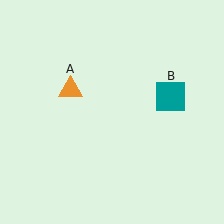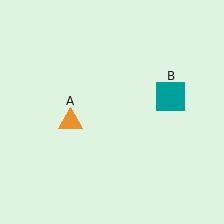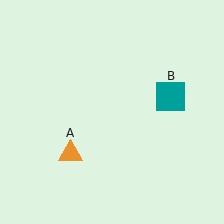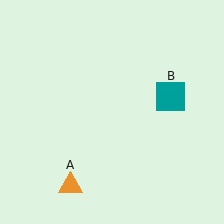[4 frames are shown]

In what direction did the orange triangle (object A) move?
The orange triangle (object A) moved down.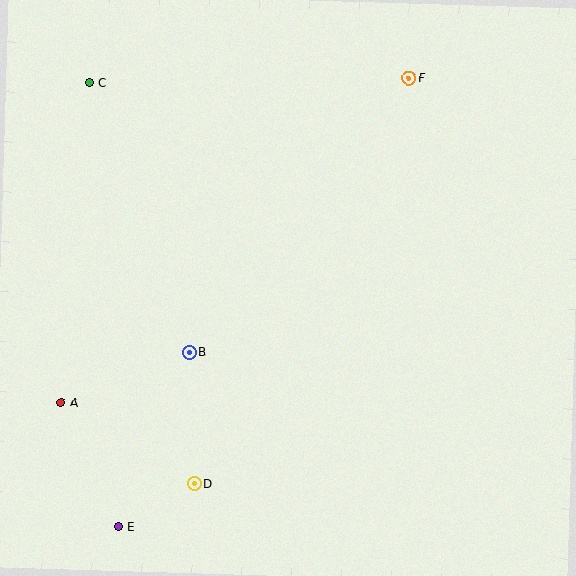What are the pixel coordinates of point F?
Point F is at (409, 78).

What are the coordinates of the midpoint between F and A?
The midpoint between F and A is at (235, 240).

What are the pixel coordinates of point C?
Point C is at (89, 82).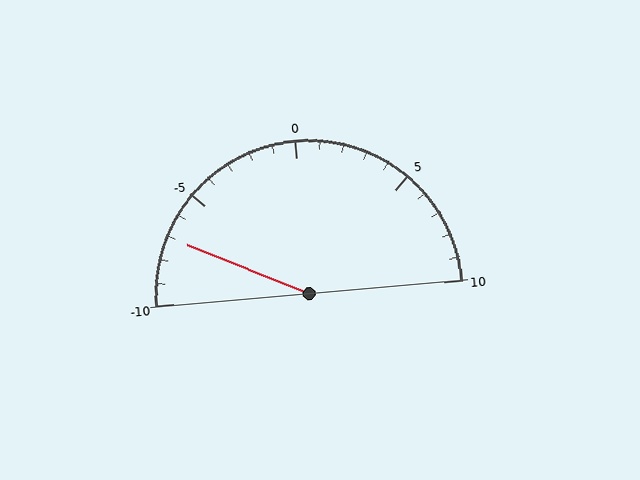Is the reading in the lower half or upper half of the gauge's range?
The reading is in the lower half of the range (-10 to 10).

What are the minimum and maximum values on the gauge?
The gauge ranges from -10 to 10.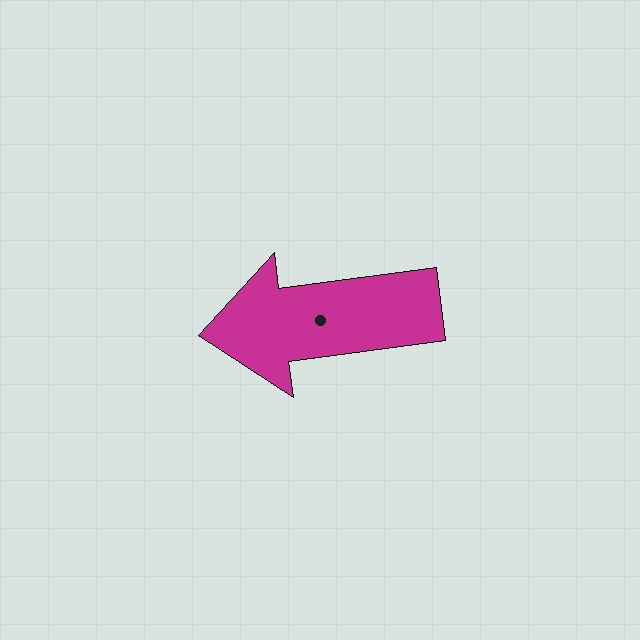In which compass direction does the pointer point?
West.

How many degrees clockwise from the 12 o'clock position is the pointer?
Approximately 263 degrees.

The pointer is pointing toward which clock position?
Roughly 9 o'clock.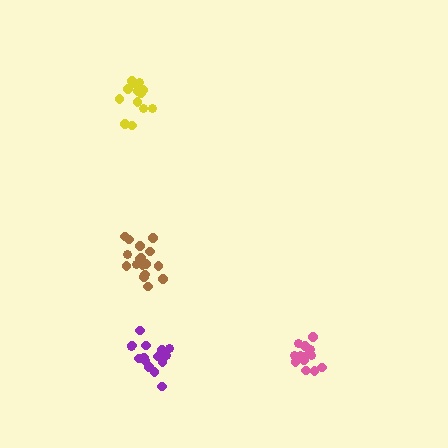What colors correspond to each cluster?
The clusters are colored: yellow, pink, brown, purple.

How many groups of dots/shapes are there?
There are 4 groups.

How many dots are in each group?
Group 1: 13 dots, Group 2: 15 dots, Group 3: 18 dots, Group 4: 16 dots (62 total).